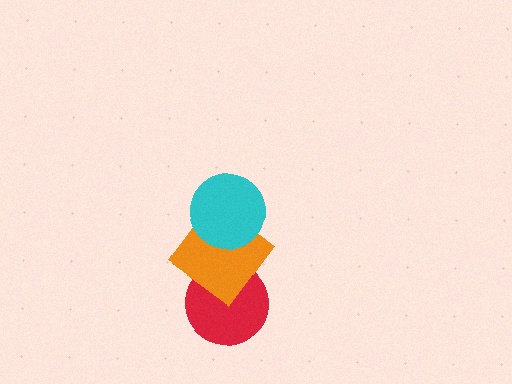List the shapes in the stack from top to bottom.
From top to bottom: the cyan circle, the orange diamond, the red circle.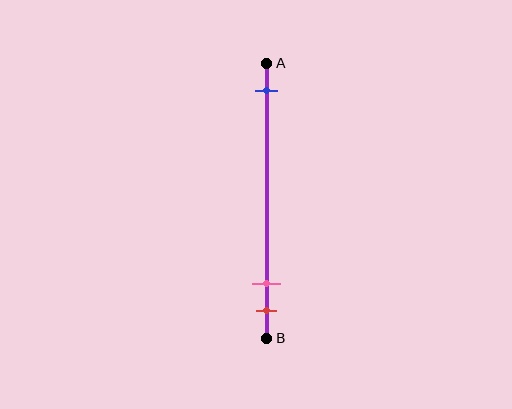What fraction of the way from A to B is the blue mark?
The blue mark is approximately 10% (0.1) of the way from A to B.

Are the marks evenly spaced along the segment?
No, the marks are not evenly spaced.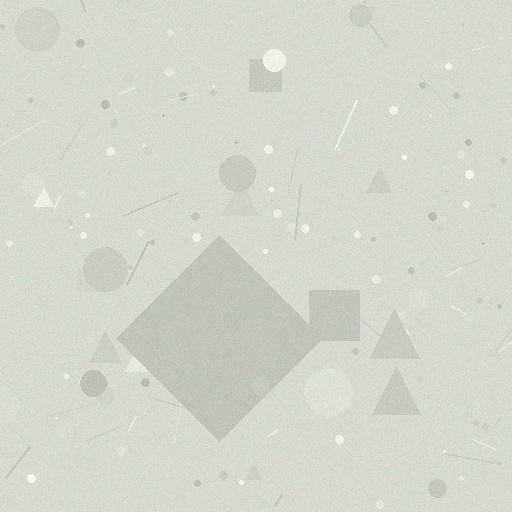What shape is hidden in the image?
A diamond is hidden in the image.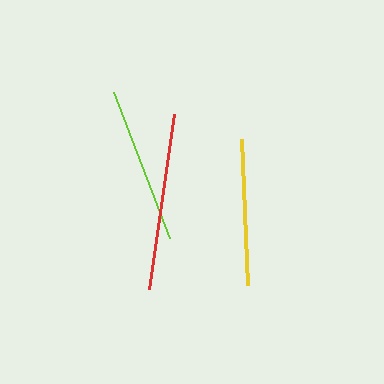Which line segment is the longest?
The red line is the longest at approximately 177 pixels.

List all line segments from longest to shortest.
From longest to shortest: red, lime, yellow.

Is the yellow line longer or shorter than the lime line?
The lime line is longer than the yellow line.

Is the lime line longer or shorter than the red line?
The red line is longer than the lime line.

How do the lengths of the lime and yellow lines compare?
The lime and yellow lines are approximately the same length.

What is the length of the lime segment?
The lime segment is approximately 156 pixels long.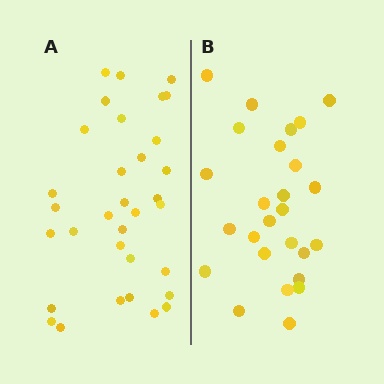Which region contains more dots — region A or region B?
Region A (the left region) has more dots.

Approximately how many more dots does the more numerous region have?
Region A has roughly 8 or so more dots than region B.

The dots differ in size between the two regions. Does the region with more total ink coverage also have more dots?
No. Region B has more total ink coverage because its dots are larger, but region A actually contains more individual dots. Total area can be misleading — the number of items is what matters here.